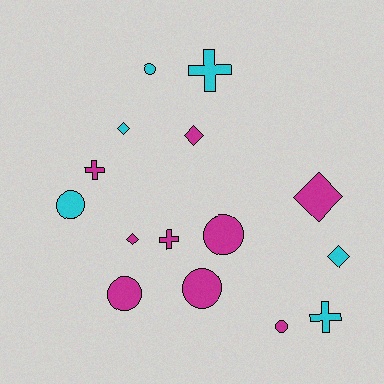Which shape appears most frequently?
Circle, with 6 objects.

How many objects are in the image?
There are 15 objects.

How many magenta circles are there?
There are 4 magenta circles.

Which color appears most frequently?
Magenta, with 9 objects.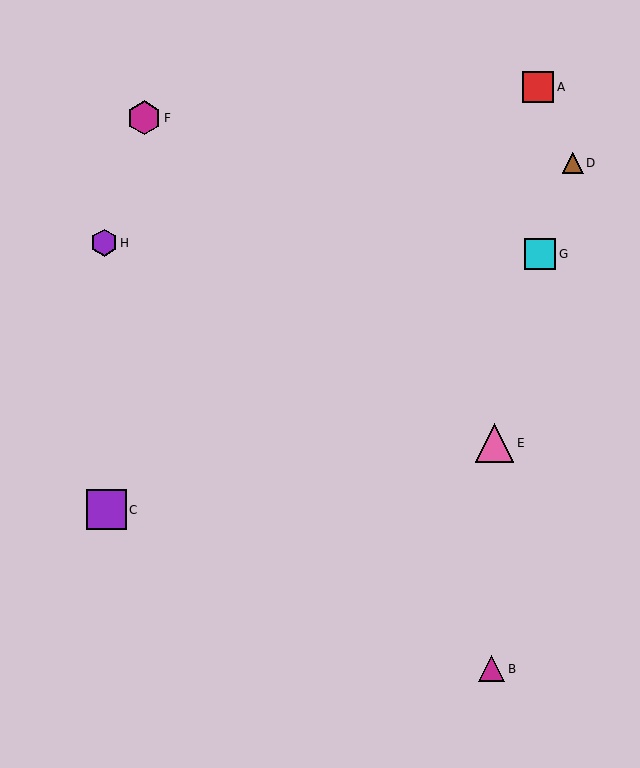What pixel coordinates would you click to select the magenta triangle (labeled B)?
Click at (492, 669) to select the magenta triangle B.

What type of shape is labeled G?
Shape G is a cyan square.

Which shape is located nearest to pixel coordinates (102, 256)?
The purple hexagon (labeled H) at (104, 243) is nearest to that location.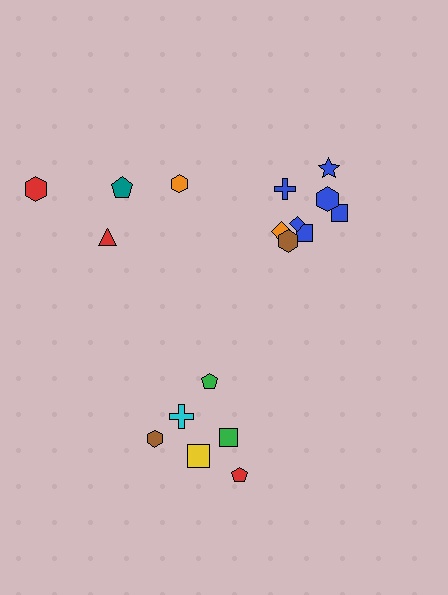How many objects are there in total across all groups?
There are 18 objects.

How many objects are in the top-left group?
There are 4 objects.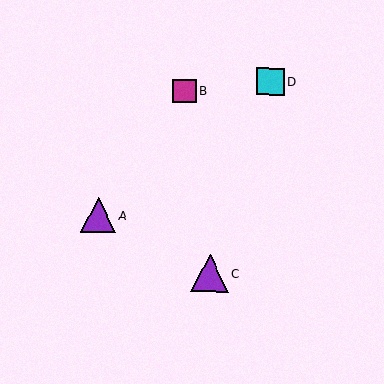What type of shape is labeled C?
Shape C is a purple triangle.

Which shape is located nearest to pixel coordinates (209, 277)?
The purple triangle (labeled C) at (210, 274) is nearest to that location.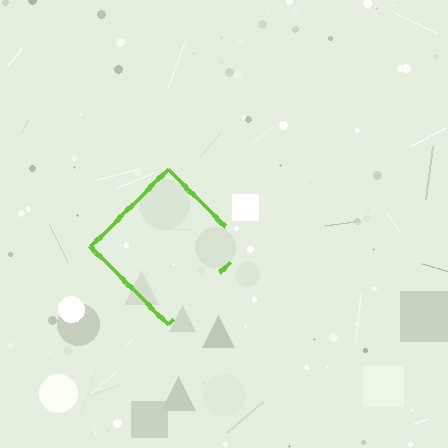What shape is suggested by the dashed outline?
The dashed outline suggests a diamond.